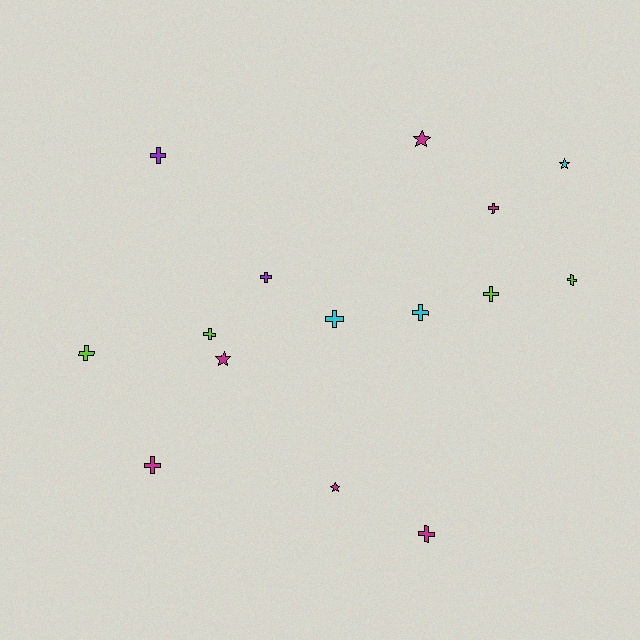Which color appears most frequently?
Magenta, with 6 objects.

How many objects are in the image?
There are 15 objects.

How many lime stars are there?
There are no lime stars.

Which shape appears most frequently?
Cross, with 11 objects.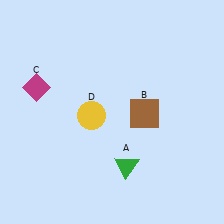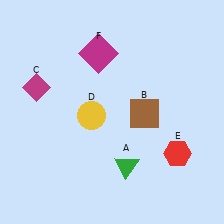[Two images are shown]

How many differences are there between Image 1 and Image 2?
There are 2 differences between the two images.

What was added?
A red hexagon (E), a magenta square (F) were added in Image 2.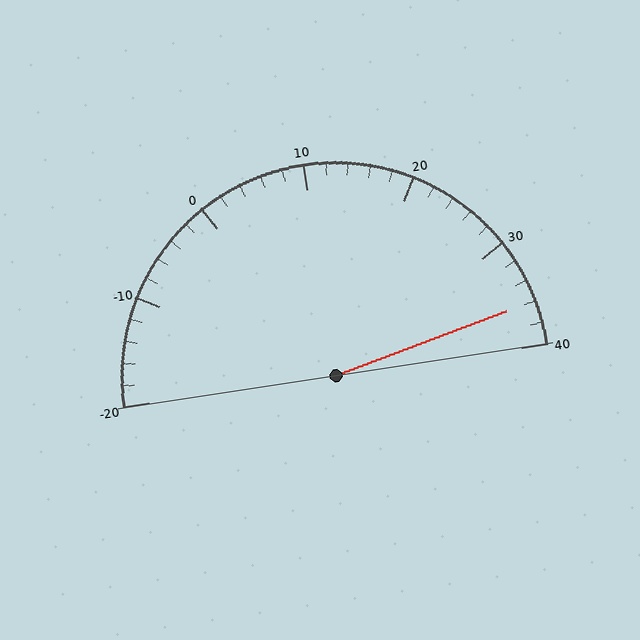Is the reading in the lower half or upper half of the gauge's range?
The reading is in the upper half of the range (-20 to 40).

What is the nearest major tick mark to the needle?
The nearest major tick mark is 40.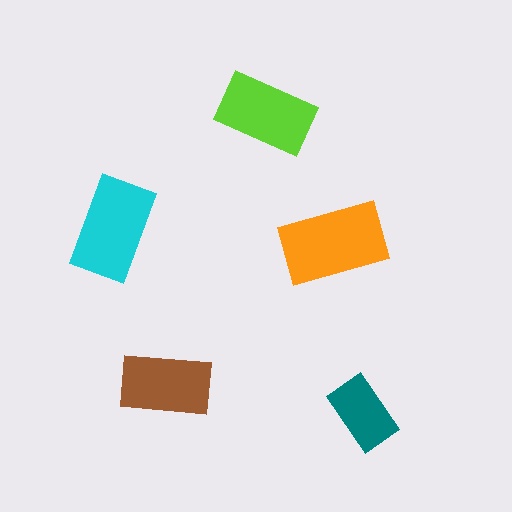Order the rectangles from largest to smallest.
the orange one, the cyan one, the lime one, the brown one, the teal one.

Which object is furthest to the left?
The cyan rectangle is leftmost.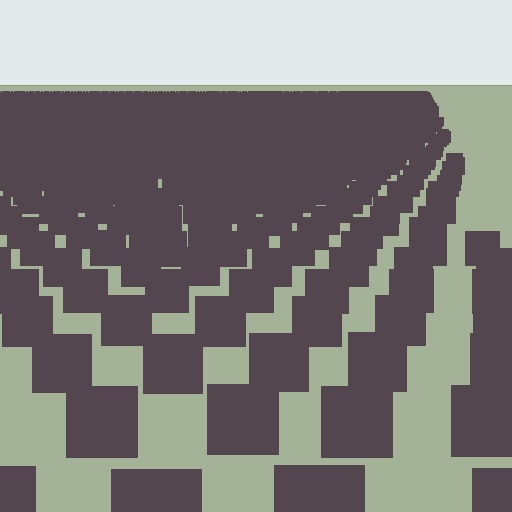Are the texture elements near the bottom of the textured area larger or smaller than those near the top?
Larger. Near the bottom, elements are closer to the viewer and appear at a bigger on-screen size.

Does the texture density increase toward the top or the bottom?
Density increases toward the top.